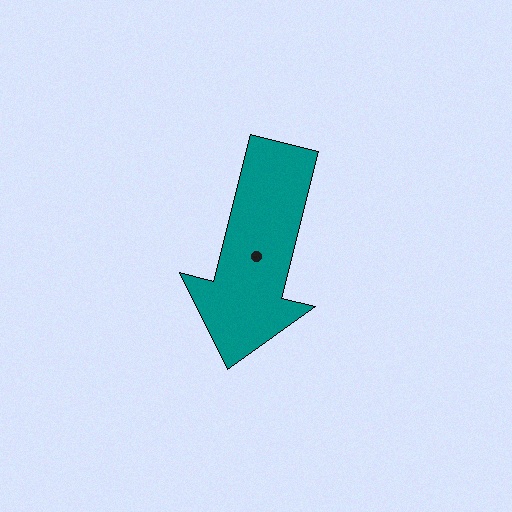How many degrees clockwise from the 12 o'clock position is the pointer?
Approximately 194 degrees.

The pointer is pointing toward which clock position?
Roughly 6 o'clock.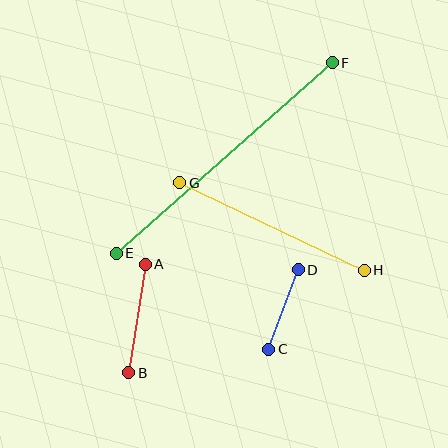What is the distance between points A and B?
The distance is approximately 110 pixels.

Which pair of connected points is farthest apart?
Points E and F are farthest apart.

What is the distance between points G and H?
The distance is approximately 204 pixels.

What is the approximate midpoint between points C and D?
The midpoint is at approximately (284, 309) pixels.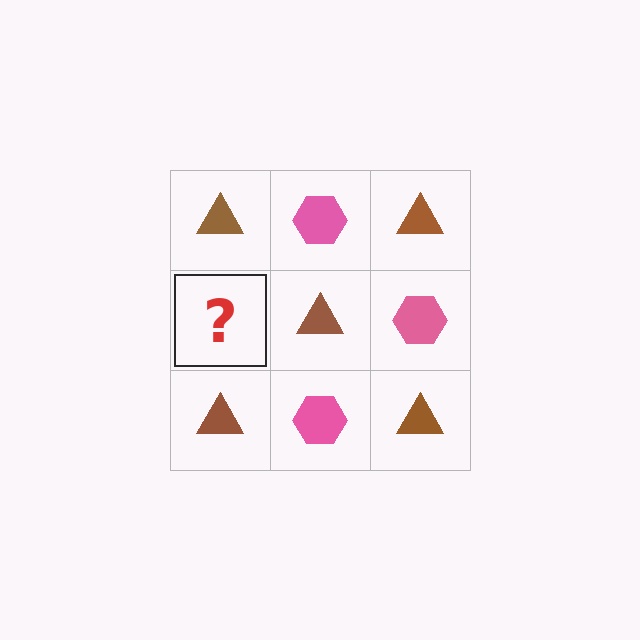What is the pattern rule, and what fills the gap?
The rule is that it alternates brown triangle and pink hexagon in a checkerboard pattern. The gap should be filled with a pink hexagon.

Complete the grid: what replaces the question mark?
The question mark should be replaced with a pink hexagon.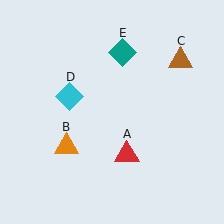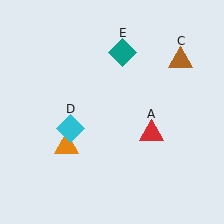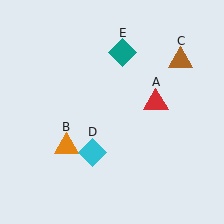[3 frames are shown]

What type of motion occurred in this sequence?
The red triangle (object A), cyan diamond (object D) rotated counterclockwise around the center of the scene.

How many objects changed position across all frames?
2 objects changed position: red triangle (object A), cyan diamond (object D).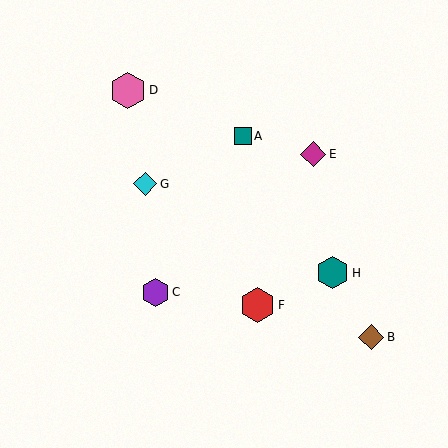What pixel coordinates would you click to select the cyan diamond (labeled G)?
Click at (145, 184) to select the cyan diamond G.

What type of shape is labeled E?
Shape E is a magenta diamond.